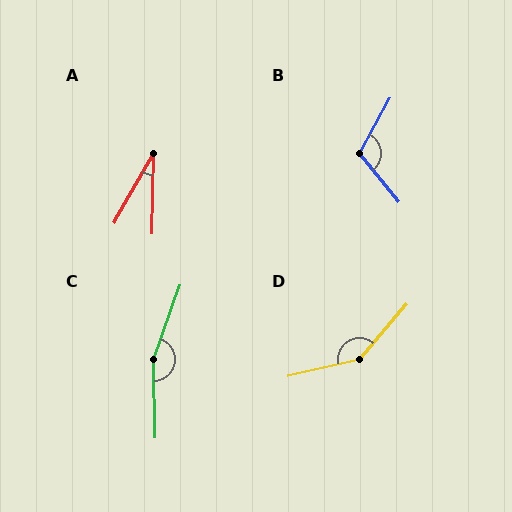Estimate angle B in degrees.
Approximately 112 degrees.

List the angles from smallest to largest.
A (29°), B (112°), D (143°), C (159°).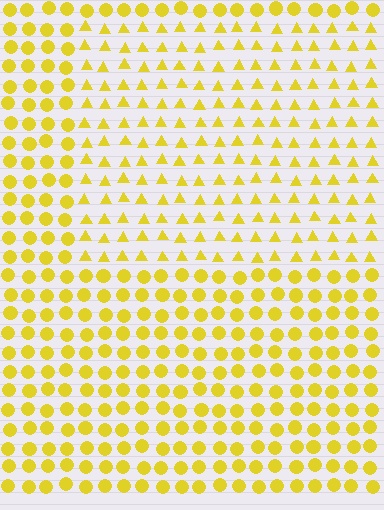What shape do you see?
I see a rectangle.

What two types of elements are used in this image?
The image uses triangles inside the rectangle region and circles outside it.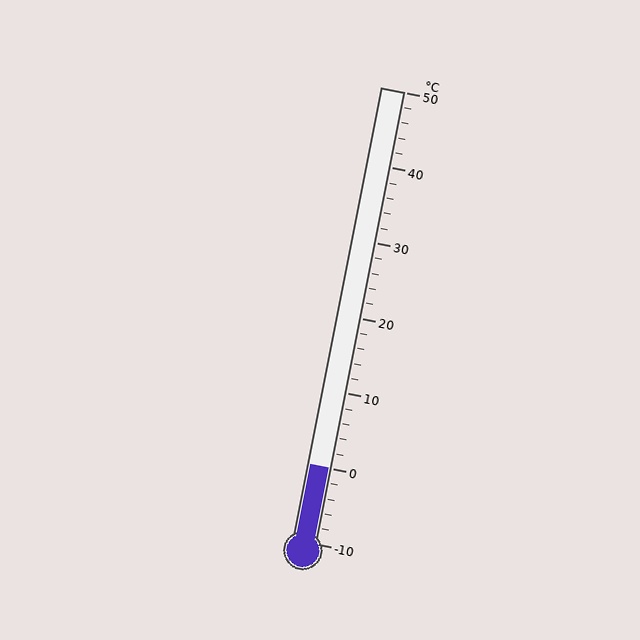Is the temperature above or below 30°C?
The temperature is below 30°C.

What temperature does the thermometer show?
The thermometer shows approximately 0°C.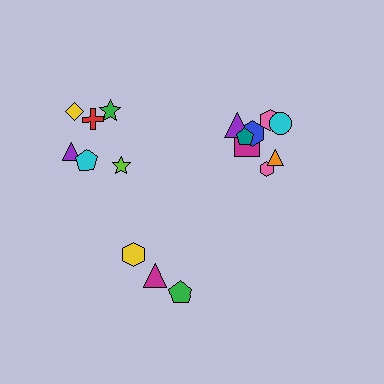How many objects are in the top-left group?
There are 6 objects.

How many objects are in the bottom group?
There are 3 objects.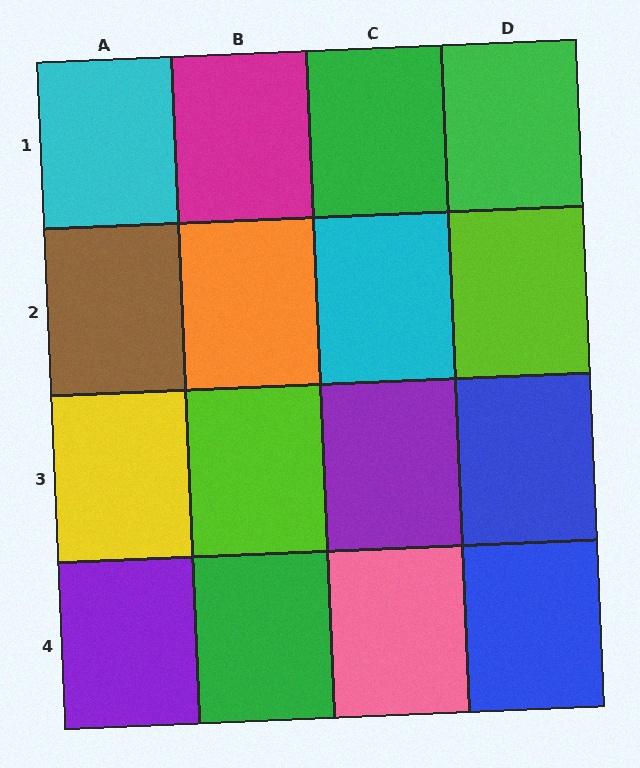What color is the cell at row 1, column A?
Cyan.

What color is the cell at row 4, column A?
Purple.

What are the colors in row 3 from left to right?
Yellow, lime, purple, blue.